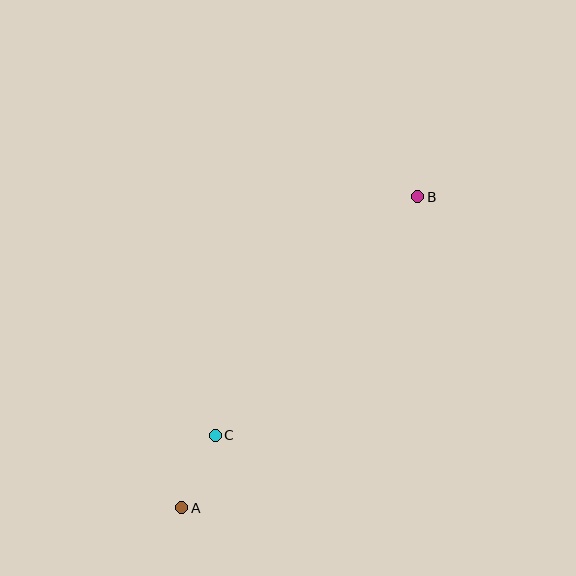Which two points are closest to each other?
Points A and C are closest to each other.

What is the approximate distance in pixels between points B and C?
The distance between B and C is approximately 312 pixels.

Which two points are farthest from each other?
Points A and B are farthest from each other.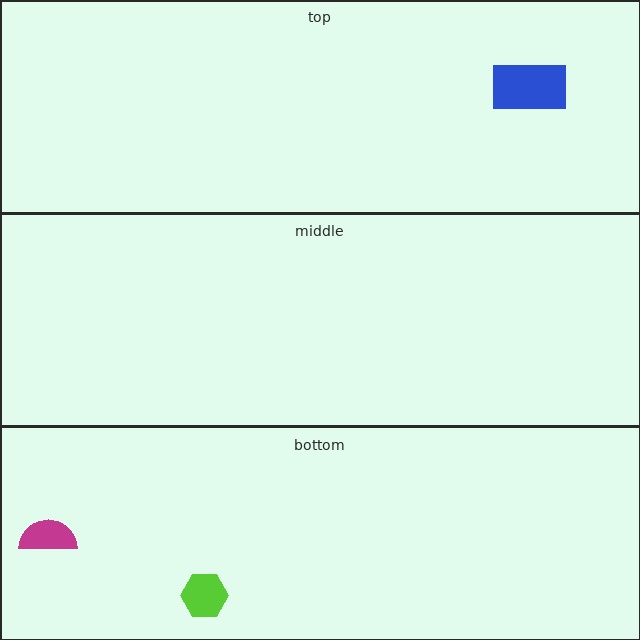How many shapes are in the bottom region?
2.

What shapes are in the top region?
The blue rectangle.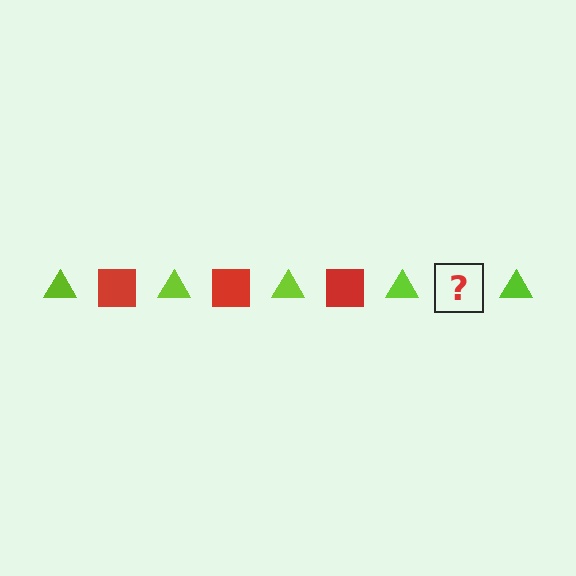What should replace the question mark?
The question mark should be replaced with a red square.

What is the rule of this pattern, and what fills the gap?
The rule is that the pattern alternates between lime triangle and red square. The gap should be filled with a red square.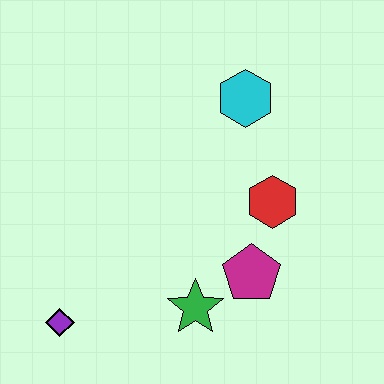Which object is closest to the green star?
The magenta pentagon is closest to the green star.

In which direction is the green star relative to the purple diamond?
The green star is to the right of the purple diamond.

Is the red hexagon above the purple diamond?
Yes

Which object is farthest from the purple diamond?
The cyan hexagon is farthest from the purple diamond.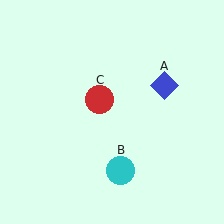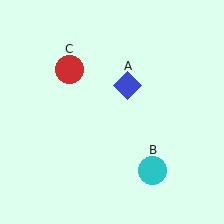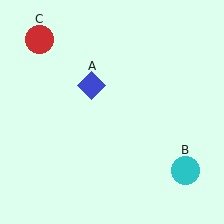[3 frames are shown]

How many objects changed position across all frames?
3 objects changed position: blue diamond (object A), cyan circle (object B), red circle (object C).